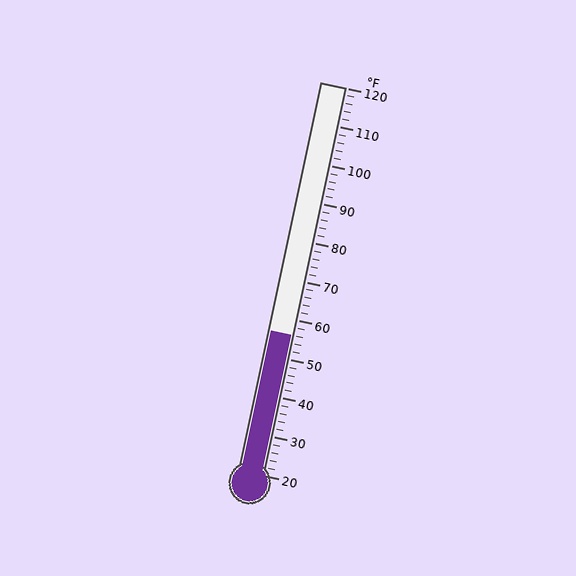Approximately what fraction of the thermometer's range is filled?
The thermometer is filled to approximately 35% of its range.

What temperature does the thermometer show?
The thermometer shows approximately 56°F.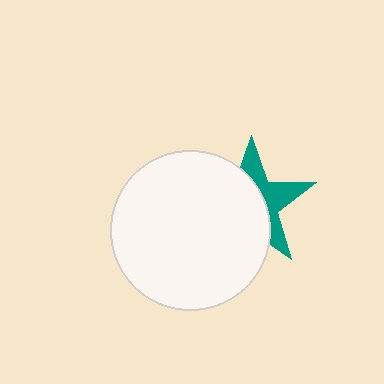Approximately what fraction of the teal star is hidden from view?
Roughly 60% of the teal star is hidden behind the white circle.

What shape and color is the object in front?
The object in front is a white circle.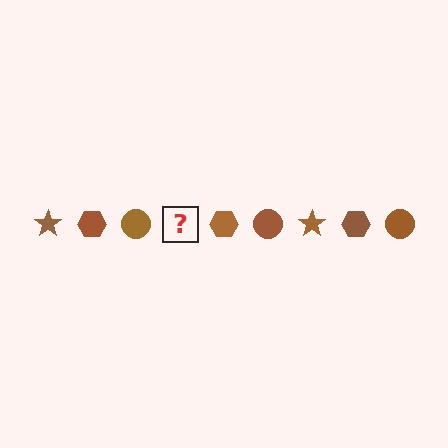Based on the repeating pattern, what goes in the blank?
The blank should be a brown star.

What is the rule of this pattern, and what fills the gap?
The rule is that the pattern cycles through star, hexagon, circle shapes in brown. The gap should be filled with a brown star.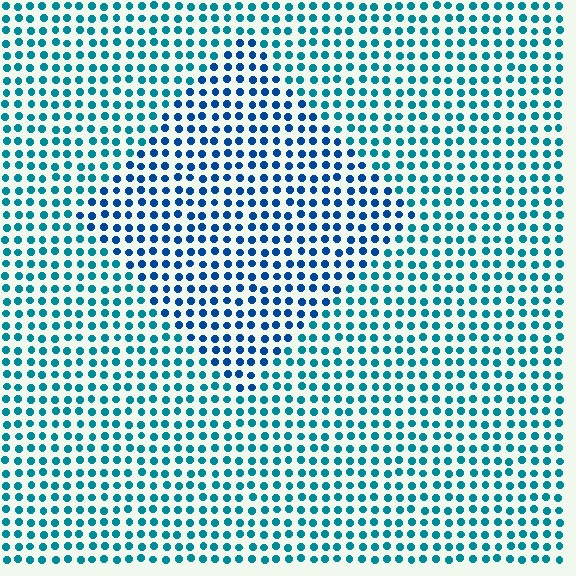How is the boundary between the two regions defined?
The boundary is defined purely by a slight shift in hue (about 28 degrees). Spacing, size, and orientation are identical on both sides.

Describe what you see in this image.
The image is filled with small teal elements in a uniform arrangement. A diamond-shaped region is visible where the elements are tinted to a slightly different hue, forming a subtle color boundary.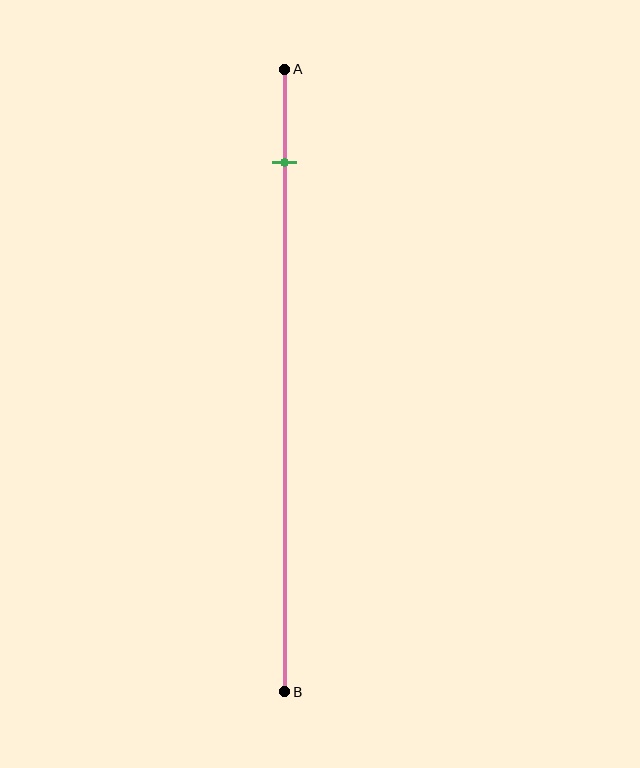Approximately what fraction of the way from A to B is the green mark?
The green mark is approximately 15% of the way from A to B.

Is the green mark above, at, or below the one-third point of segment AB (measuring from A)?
The green mark is above the one-third point of segment AB.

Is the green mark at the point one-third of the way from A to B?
No, the mark is at about 15% from A, not at the 33% one-third point.